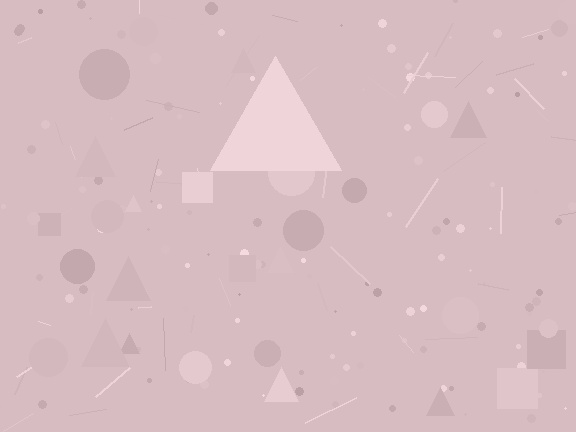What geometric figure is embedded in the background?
A triangle is embedded in the background.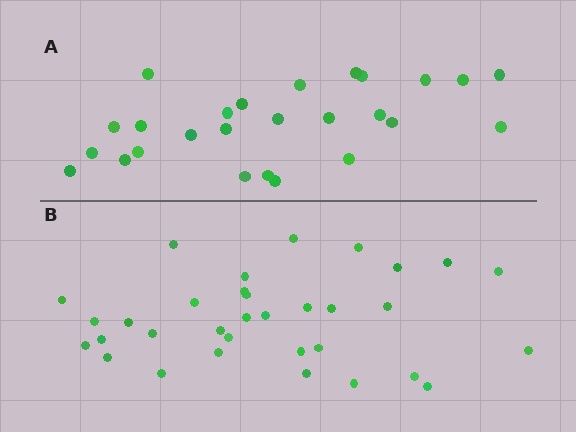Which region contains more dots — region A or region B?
Region B (the bottom region) has more dots.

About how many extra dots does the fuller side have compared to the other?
Region B has roughly 8 or so more dots than region A.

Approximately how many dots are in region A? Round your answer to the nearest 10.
About 30 dots. (The exact count is 26, which rounds to 30.)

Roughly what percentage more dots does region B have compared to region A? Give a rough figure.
About 25% more.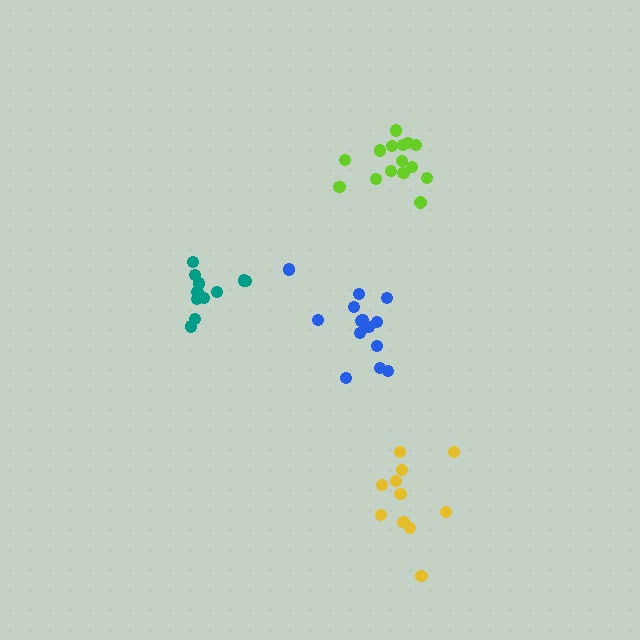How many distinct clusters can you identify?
There are 4 distinct clusters.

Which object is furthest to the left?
The teal cluster is leftmost.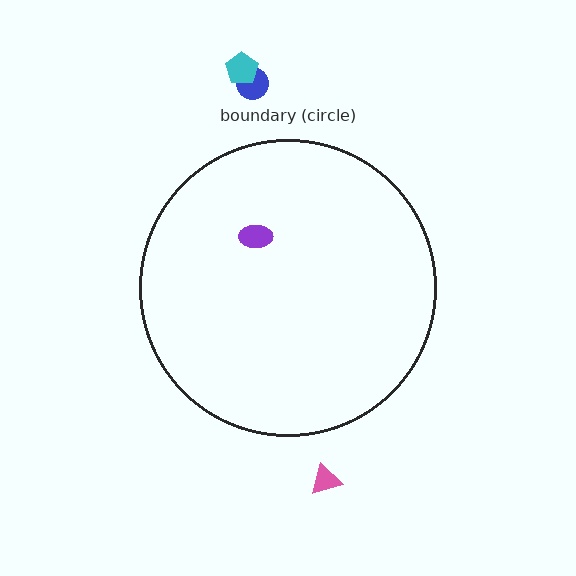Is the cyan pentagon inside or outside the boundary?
Outside.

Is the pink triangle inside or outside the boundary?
Outside.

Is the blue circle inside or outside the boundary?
Outside.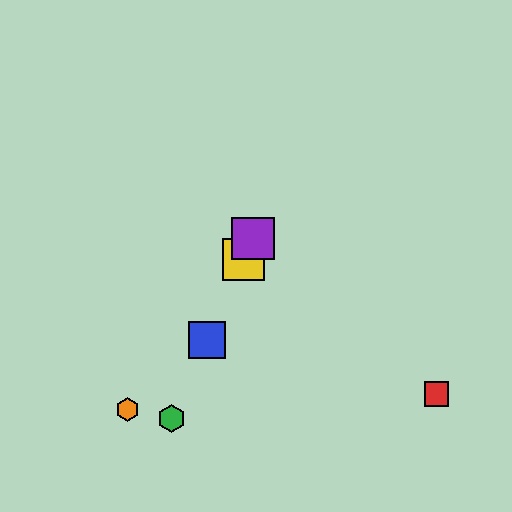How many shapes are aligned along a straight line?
4 shapes (the blue square, the green hexagon, the yellow square, the purple square) are aligned along a straight line.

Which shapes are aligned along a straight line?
The blue square, the green hexagon, the yellow square, the purple square are aligned along a straight line.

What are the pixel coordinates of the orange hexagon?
The orange hexagon is at (128, 410).